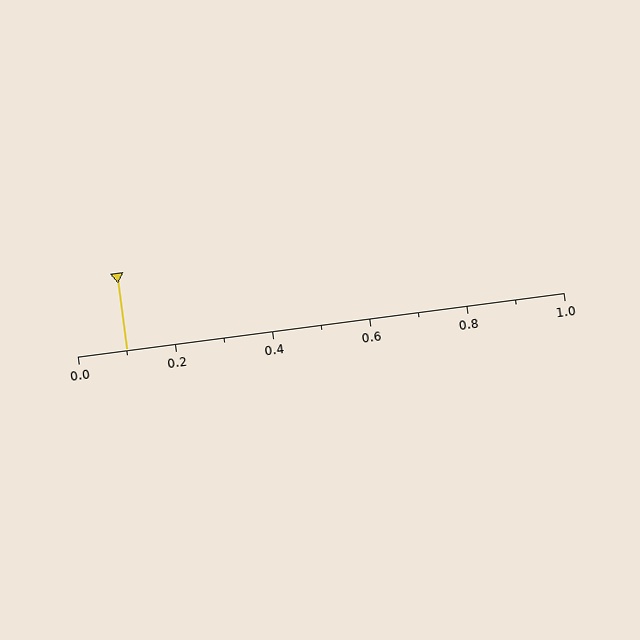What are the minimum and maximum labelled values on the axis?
The axis runs from 0.0 to 1.0.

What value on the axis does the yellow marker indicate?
The marker indicates approximately 0.1.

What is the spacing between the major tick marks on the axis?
The major ticks are spaced 0.2 apart.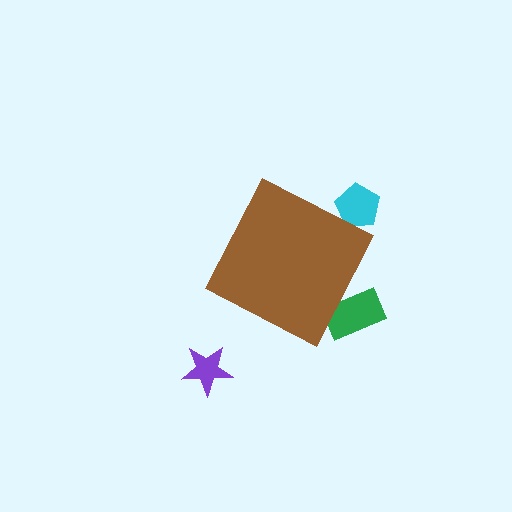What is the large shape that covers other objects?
A brown diamond.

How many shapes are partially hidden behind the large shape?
2 shapes are partially hidden.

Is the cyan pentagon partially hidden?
Yes, the cyan pentagon is partially hidden behind the brown diamond.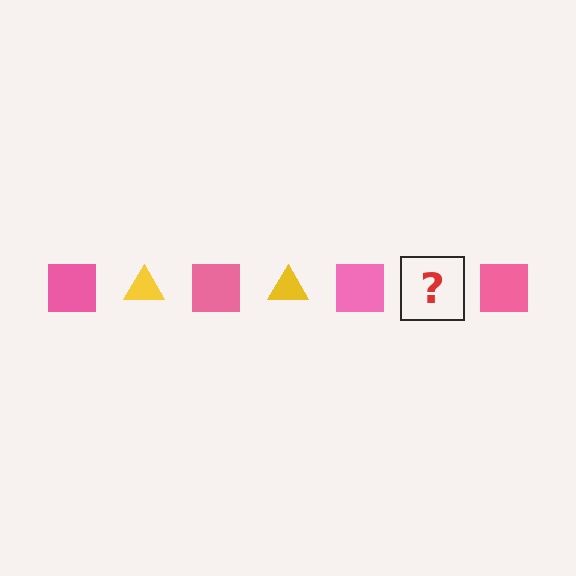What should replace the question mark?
The question mark should be replaced with a yellow triangle.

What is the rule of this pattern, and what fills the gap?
The rule is that the pattern alternates between pink square and yellow triangle. The gap should be filled with a yellow triangle.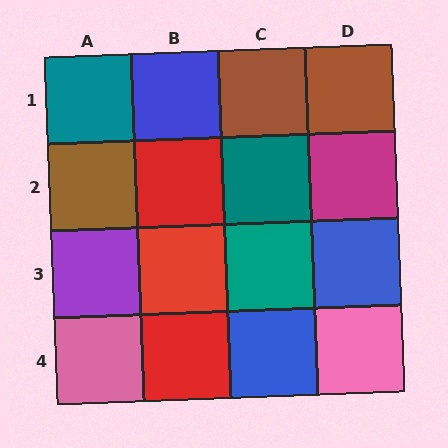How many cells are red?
3 cells are red.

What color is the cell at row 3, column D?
Blue.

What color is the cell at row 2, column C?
Teal.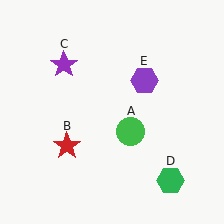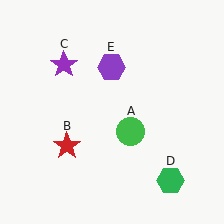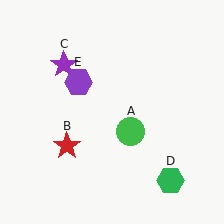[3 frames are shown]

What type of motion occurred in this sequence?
The purple hexagon (object E) rotated counterclockwise around the center of the scene.